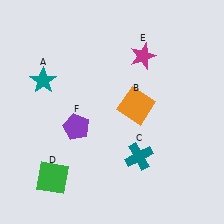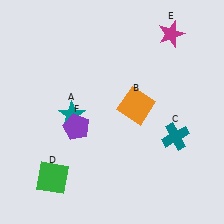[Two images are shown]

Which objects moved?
The objects that moved are: the teal star (A), the teal cross (C), the magenta star (E).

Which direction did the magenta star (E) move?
The magenta star (E) moved right.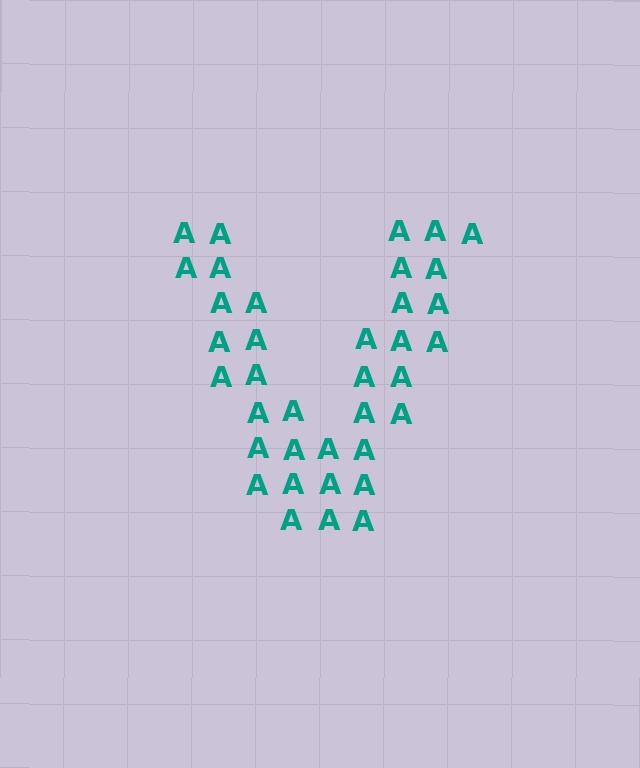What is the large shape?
The large shape is the letter V.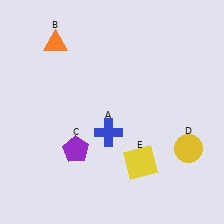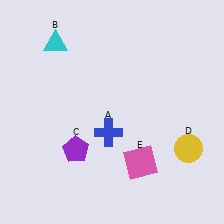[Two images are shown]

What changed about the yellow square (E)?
In Image 1, E is yellow. In Image 2, it changed to pink.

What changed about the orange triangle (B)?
In Image 1, B is orange. In Image 2, it changed to cyan.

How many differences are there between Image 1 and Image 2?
There are 2 differences between the two images.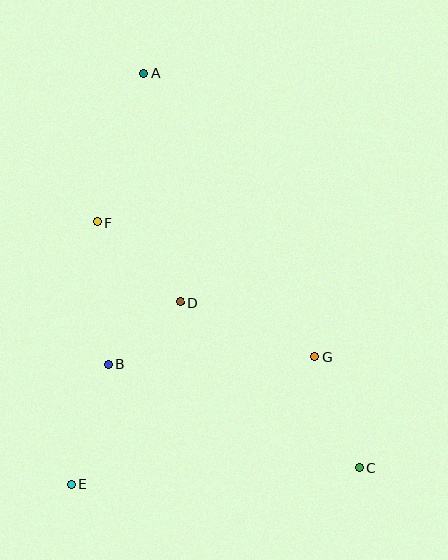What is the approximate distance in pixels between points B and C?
The distance between B and C is approximately 271 pixels.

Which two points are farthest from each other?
Points A and C are farthest from each other.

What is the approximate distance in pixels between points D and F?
The distance between D and F is approximately 115 pixels.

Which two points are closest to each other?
Points B and D are closest to each other.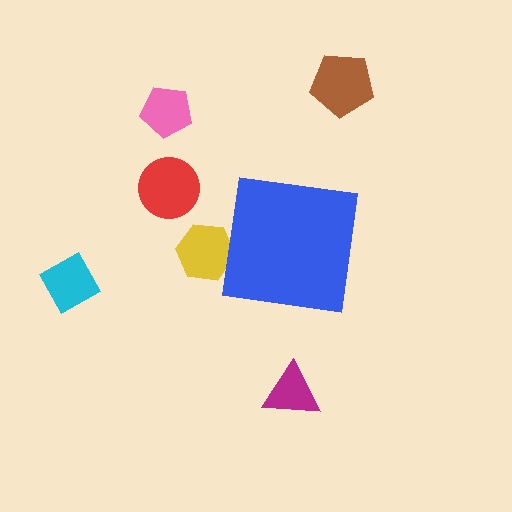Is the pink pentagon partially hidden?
No, the pink pentagon is fully visible.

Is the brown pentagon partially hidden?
No, the brown pentagon is fully visible.